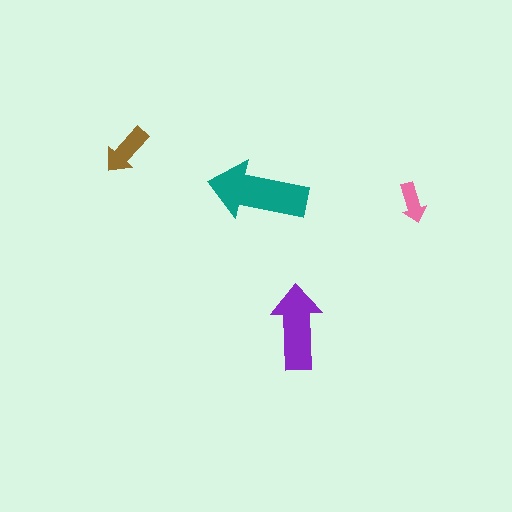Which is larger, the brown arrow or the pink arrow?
The brown one.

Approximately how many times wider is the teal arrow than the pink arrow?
About 2.5 times wider.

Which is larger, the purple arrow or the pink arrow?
The purple one.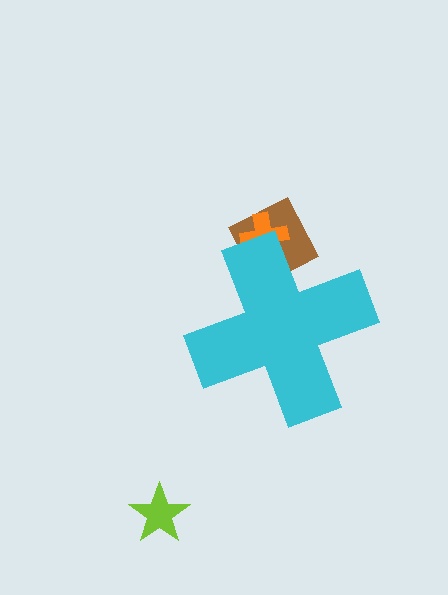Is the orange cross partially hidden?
Yes, the orange cross is partially hidden behind the cyan cross.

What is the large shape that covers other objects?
A cyan cross.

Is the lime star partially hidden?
No, the lime star is fully visible.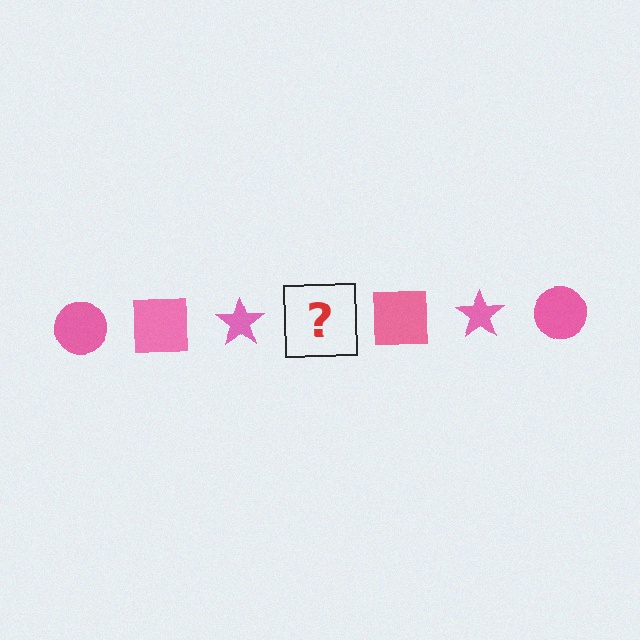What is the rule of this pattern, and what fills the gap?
The rule is that the pattern cycles through circle, square, star shapes in pink. The gap should be filled with a pink circle.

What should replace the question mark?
The question mark should be replaced with a pink circle.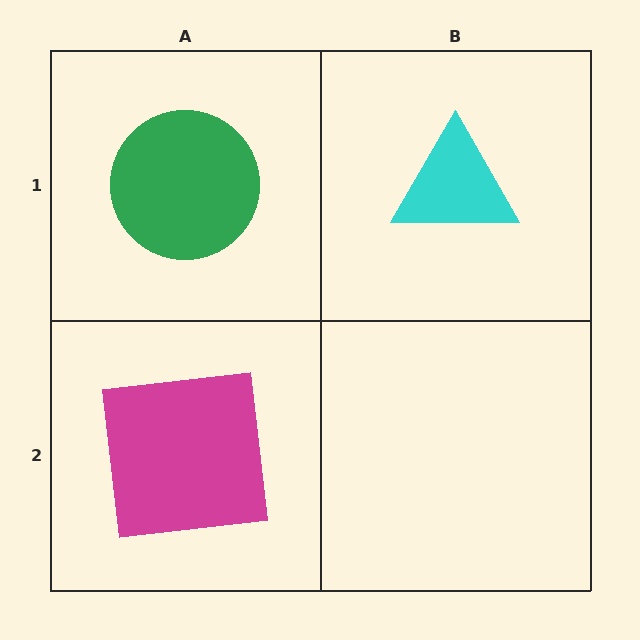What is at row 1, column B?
A cyan triangle.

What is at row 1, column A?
A green circle.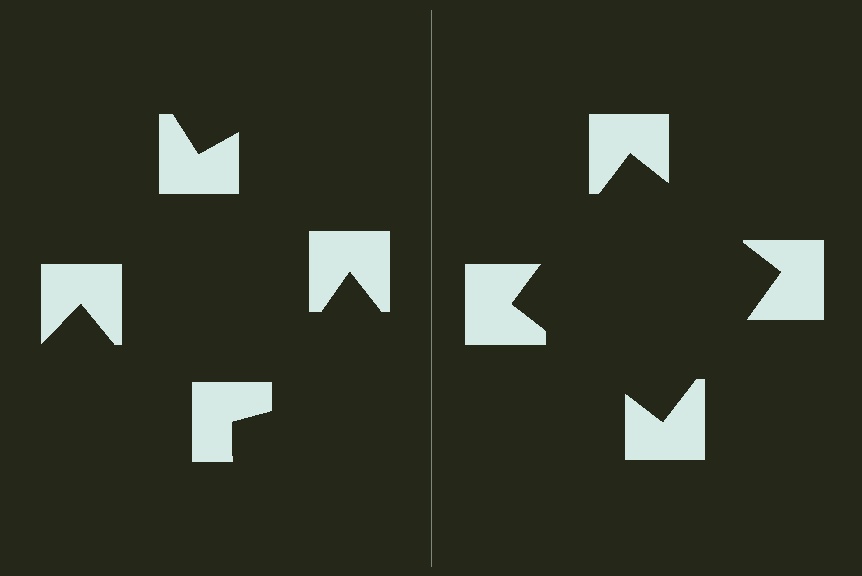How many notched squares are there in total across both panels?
8 — 4 on each side.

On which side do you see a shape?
An illusory square appears on the right side. On the left side the wedge cuts are rotated, so no coherent shape forms.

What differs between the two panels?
The notched squares are positioned identically on both sides; only the wedge orientations differ. On the right they align to a square; on the left they are misaligned.